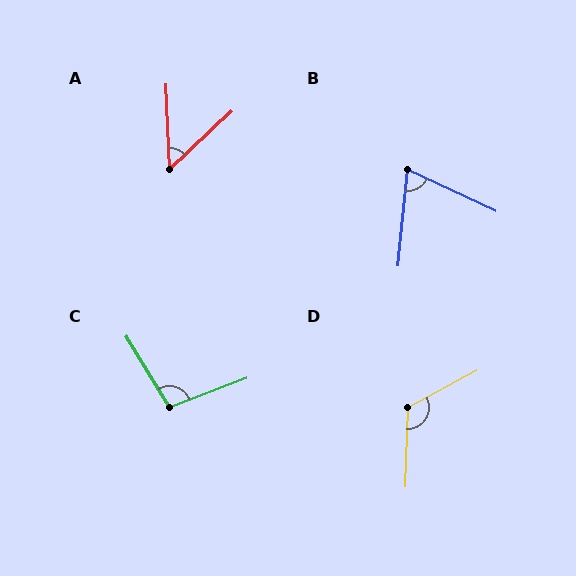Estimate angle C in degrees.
Approximately 101 degrees.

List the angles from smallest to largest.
A (50°), B (71°), C (101°), D (120°).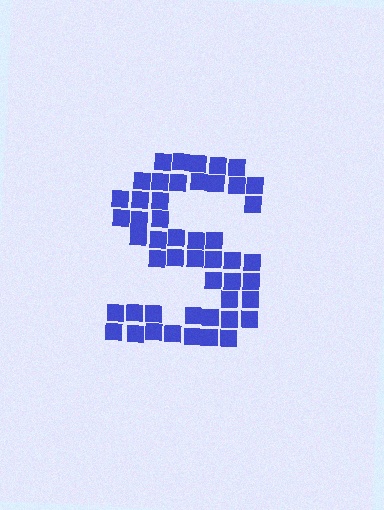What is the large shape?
The large shape is the letter S.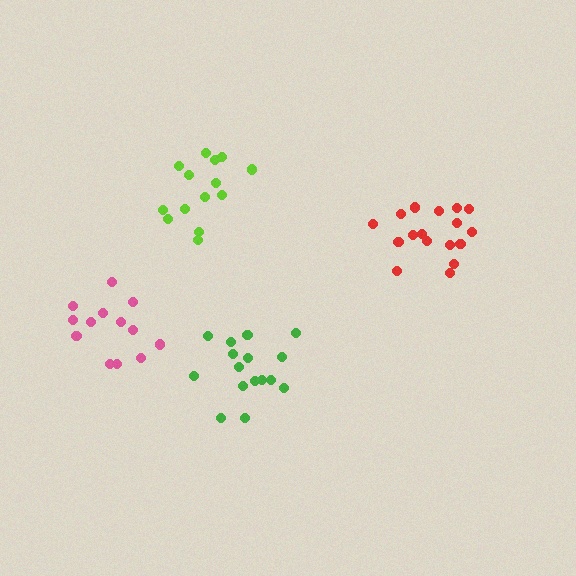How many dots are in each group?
Group 1: 16 dots, Group 2: 17 dots, Group 3: 14 dots, Group 4: 13 dots (60 total).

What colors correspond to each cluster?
The clusters are colored: green, red, lime, pink.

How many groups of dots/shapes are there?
There are 4 groups.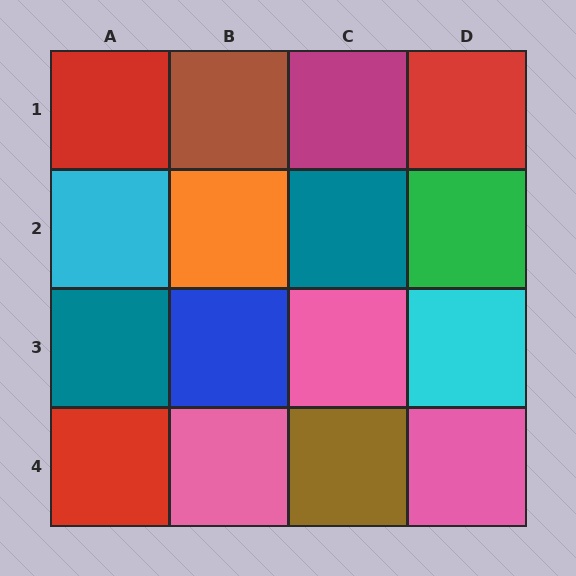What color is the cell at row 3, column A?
Teal.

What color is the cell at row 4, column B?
Pink.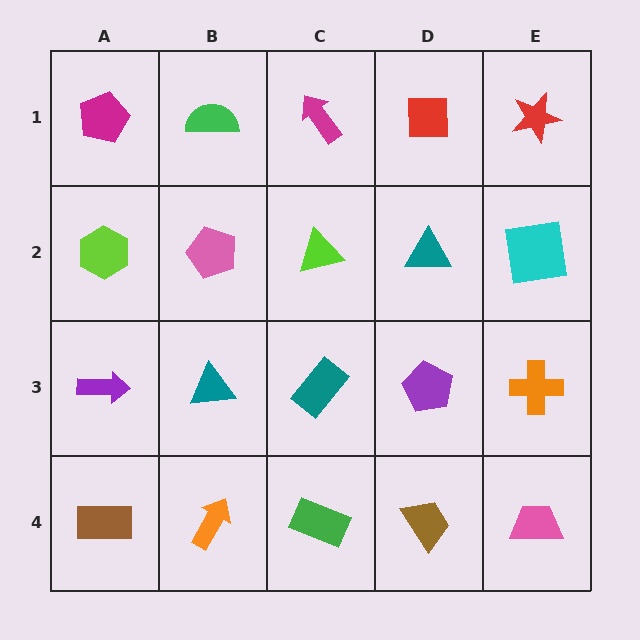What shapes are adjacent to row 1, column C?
A lime triangle (row 2, column C), a green semicircle (row 1, column B), a red square (row 1, column D).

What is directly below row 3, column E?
A pink trapezoid.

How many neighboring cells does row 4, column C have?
3.